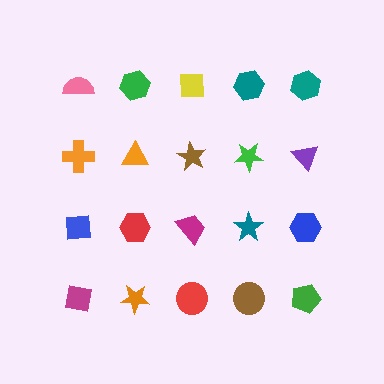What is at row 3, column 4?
A teal star.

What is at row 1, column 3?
A yellow square.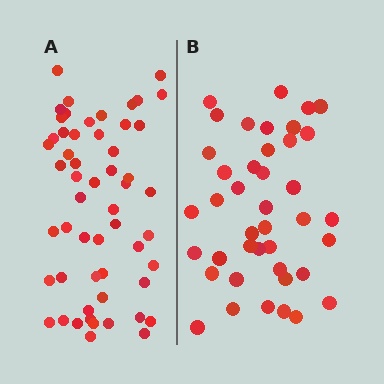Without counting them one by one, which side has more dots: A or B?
Region A (the left region) has more dots.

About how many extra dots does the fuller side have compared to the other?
Region A has approximately 15 more dots than region B.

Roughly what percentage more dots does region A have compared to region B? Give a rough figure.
About 35% more.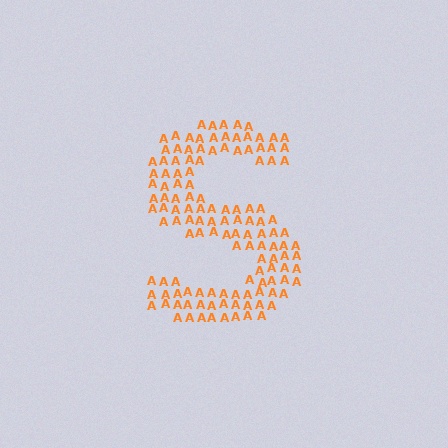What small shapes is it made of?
It is made of small letter A's.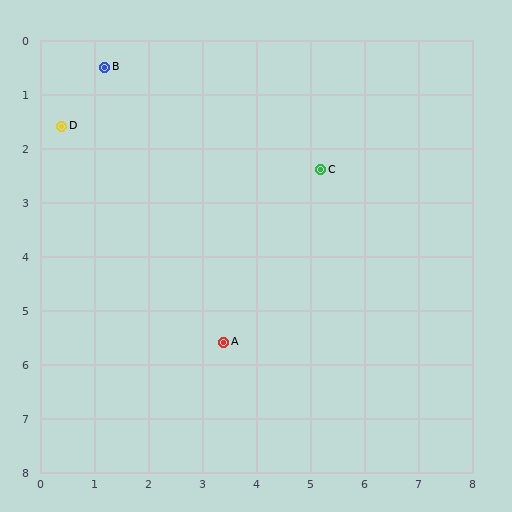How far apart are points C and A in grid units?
Points C and A are about 3.7 grid units apart.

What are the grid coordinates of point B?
Point B is at approximately (1.2, 0.5).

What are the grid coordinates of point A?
Point A is at approximately (3.4, 5.6).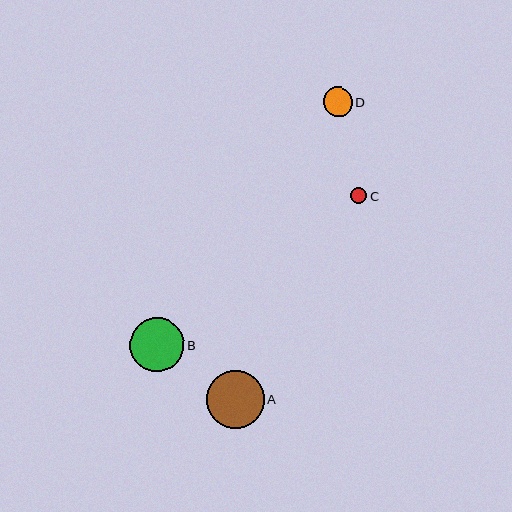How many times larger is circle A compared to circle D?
Circle A is approximately 1.9 times the size of circle D.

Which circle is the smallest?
Circle C is the smallest with a size of approximately 16 pixels.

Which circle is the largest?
Circle A is the largest with a size of approximately 57 pixels.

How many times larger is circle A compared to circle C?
Circle A is approximately 3.6 times the size of circle C.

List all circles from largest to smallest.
From largest to smallest: A, B, D, C.